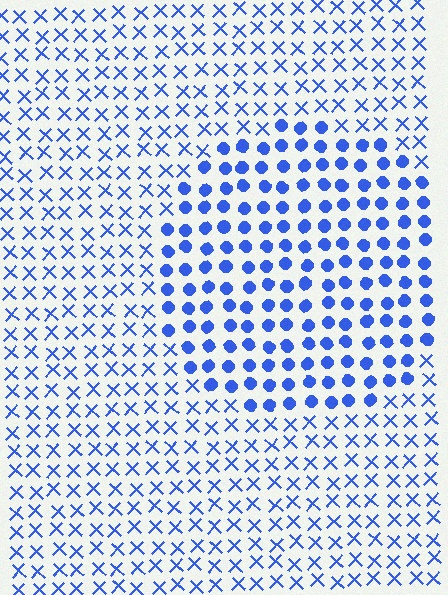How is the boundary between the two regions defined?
The boundary is defined by a change in element shape: circles inside vs. X marks outside. All elements share the same color and spacing.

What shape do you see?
I see a circle.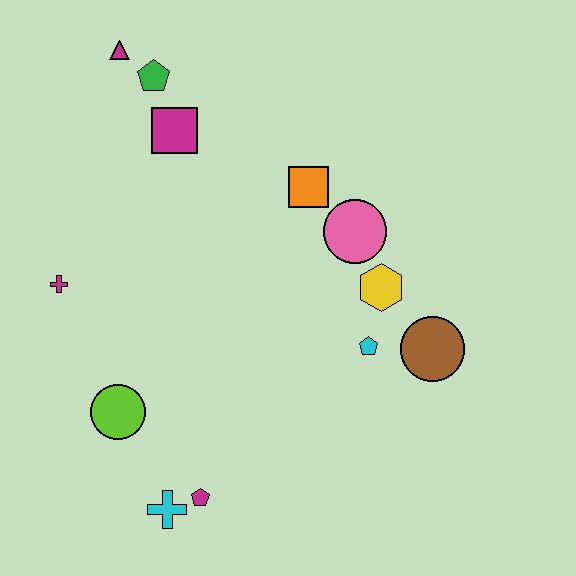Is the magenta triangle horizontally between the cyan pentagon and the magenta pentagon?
No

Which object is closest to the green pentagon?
The magenta triangle is closest to the green pentagon.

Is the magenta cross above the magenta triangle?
No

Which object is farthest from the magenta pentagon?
The magenta triangle is farthest from the magenta pentagon.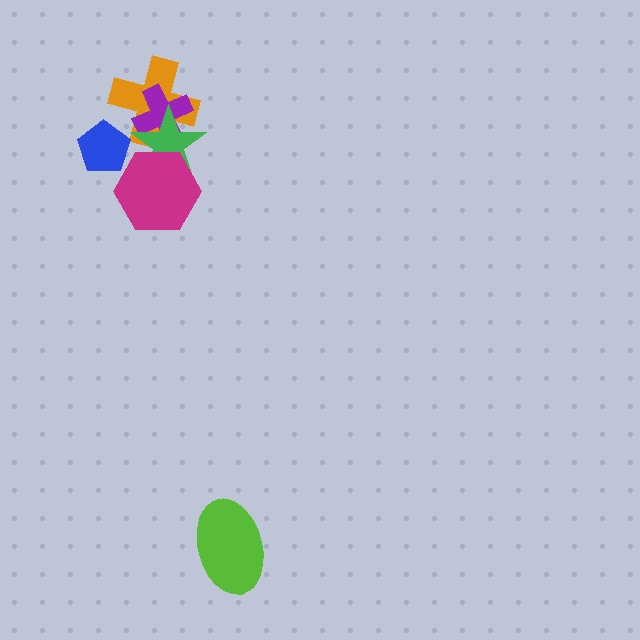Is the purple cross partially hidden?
Yes, it is partially covered by another shape.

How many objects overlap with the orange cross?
2 objects overlap with the orange cross.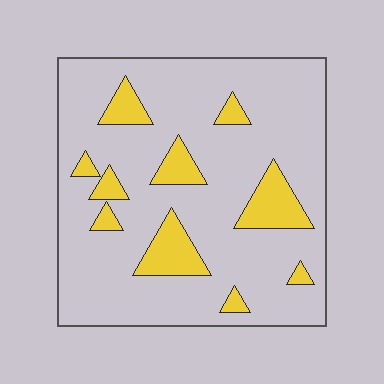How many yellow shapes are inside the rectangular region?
10.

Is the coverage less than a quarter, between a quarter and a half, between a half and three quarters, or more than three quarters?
Less than a quarter.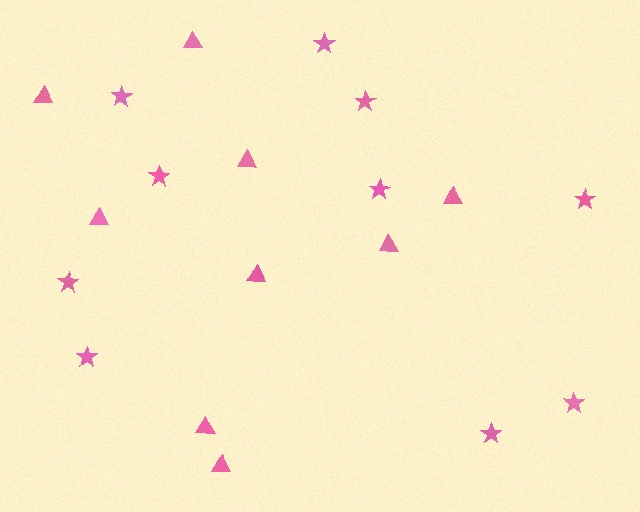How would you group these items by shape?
There are 2 groups: one group of triangles (9) and one group of stars (10).